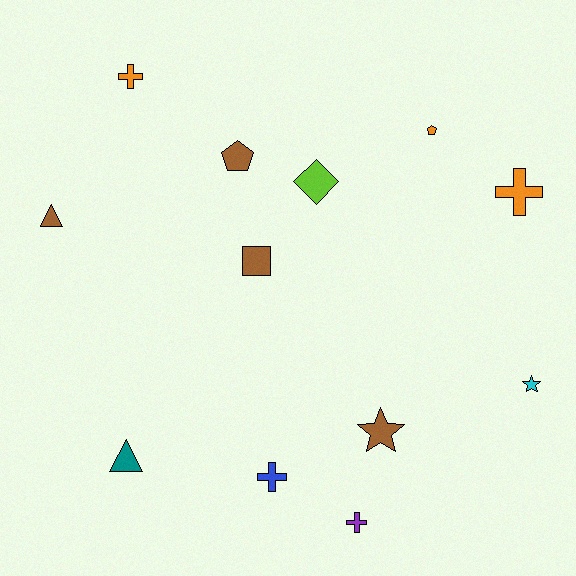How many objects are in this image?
There are 12 objects.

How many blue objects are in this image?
There is 1 blue object.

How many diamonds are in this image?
There is 1 diamond.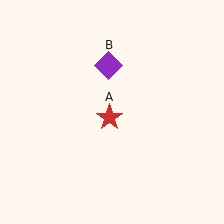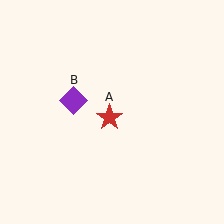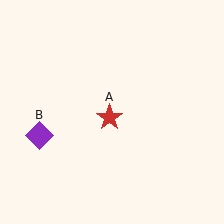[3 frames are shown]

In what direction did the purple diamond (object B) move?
The purple diamond (object B) moved down and to the left.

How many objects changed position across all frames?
1 object changed position: purple diamond (object B).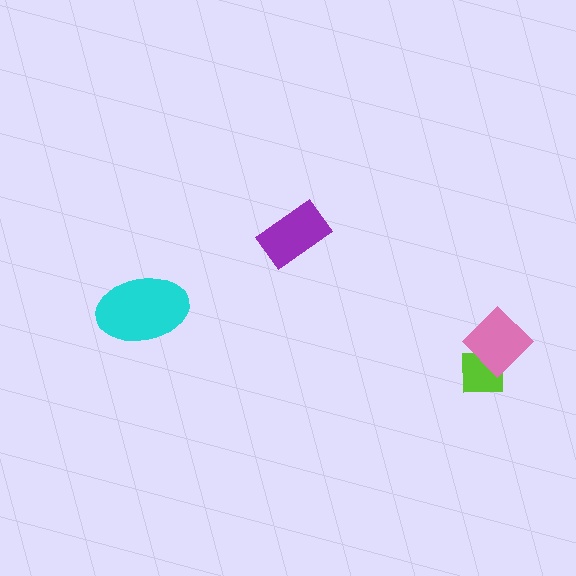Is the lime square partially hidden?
Yes, it is partially covered by another shape.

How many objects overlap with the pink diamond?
1 object overlaps with the pink diamond.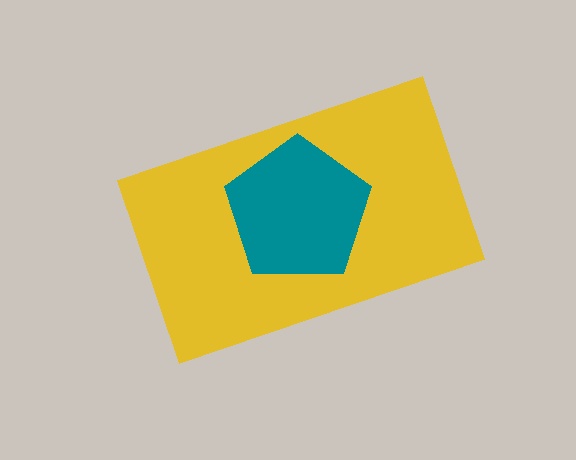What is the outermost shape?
The yellow rectangle.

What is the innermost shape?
The teal pentagon.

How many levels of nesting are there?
2.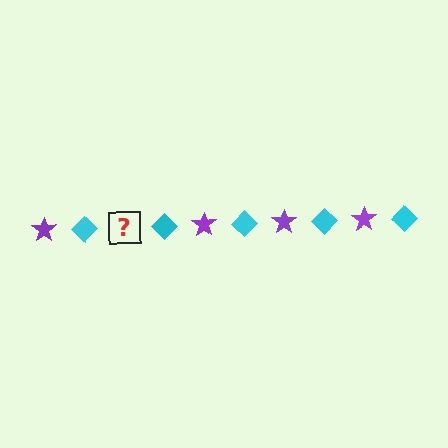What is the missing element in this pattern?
The missing element is a purple star.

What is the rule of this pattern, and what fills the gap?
The rule is that the pattern alternates between purple star and cyan diamond. The gap should be filled with a purple star.